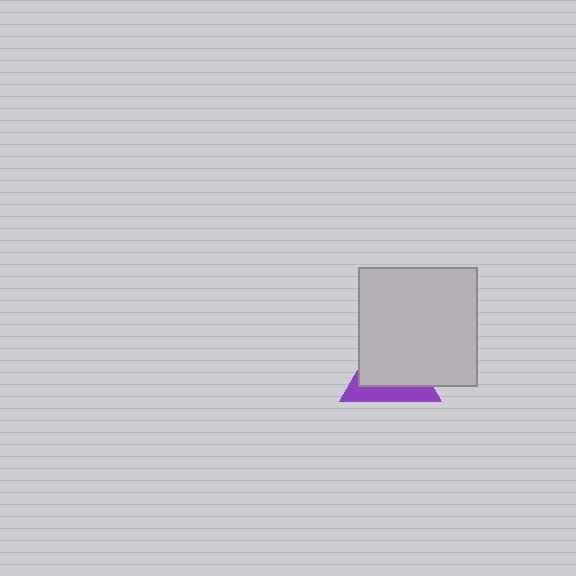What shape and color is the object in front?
The object in front is a light gray square.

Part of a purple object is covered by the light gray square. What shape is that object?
It is a triangle.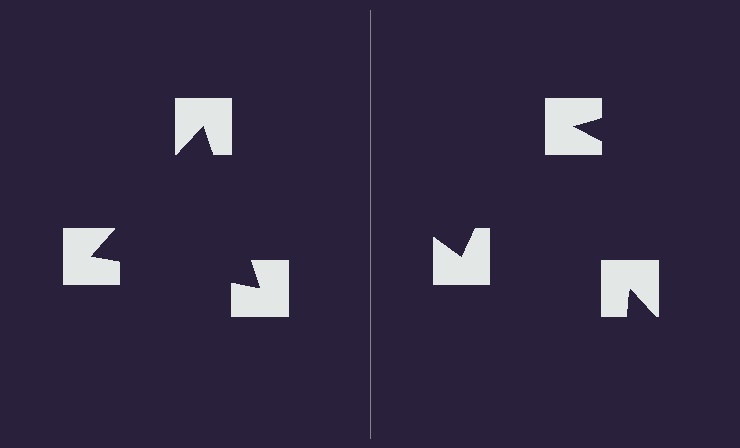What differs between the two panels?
The notched squares are positioned identically on both sides; only the wedge orientations differ. On the left they align to a triangle; on the right they are misaligned.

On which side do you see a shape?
An illusory triangle appears on the left side. On the right side the wedge cuts are rotated, so no coherent shape forms.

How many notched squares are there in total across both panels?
6 — 3 on each side.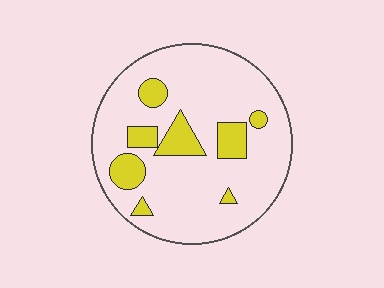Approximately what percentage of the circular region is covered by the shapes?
Approximately 15%.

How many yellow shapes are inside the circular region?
8.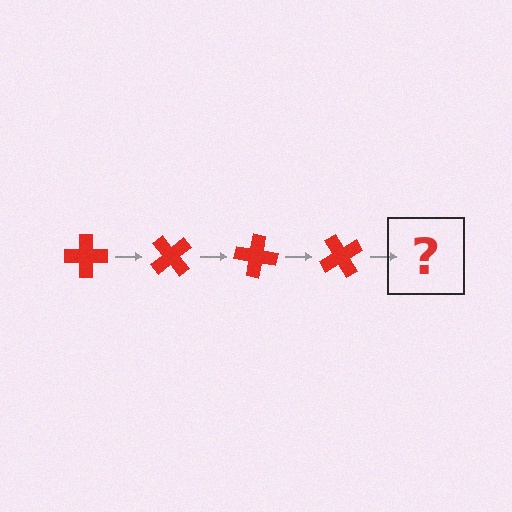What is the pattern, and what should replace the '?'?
The pattern is that the cross rotates 50 degrees each step. The '?' should be a red cross rotated 200 degrees.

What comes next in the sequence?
The next element should be a red cross rotated 200 degrees.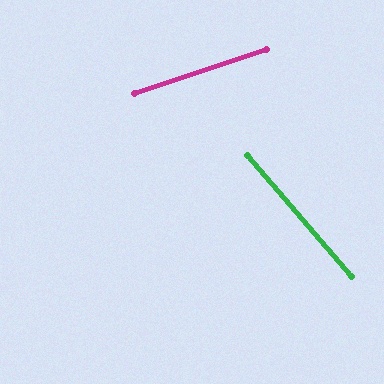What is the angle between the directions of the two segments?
Approximately 68 degrees.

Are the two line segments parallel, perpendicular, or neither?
Neither parallel nor perpendicular — they differ by about 68°.